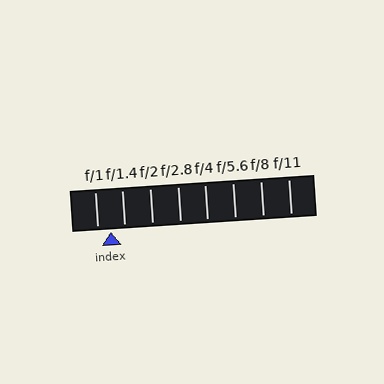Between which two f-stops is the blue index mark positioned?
The index mark is between f/1 and f/1.4.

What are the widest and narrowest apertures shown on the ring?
The widest aperture shown is f/1 and the narrowest is f/11.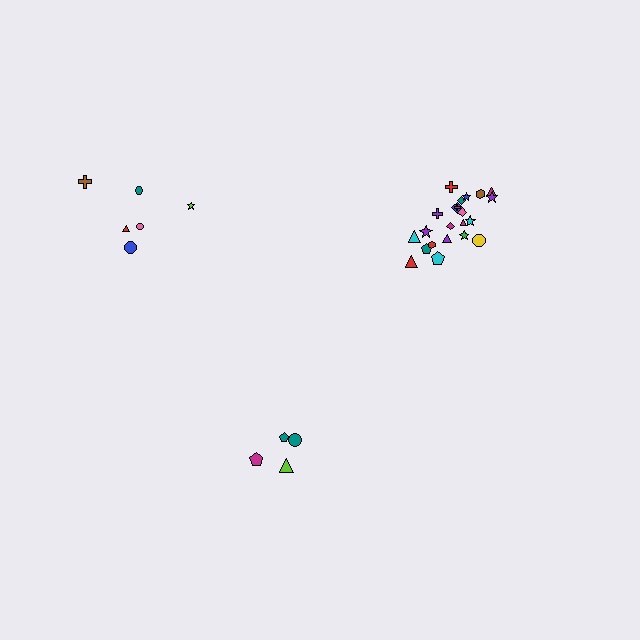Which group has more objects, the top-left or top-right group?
The top-right group.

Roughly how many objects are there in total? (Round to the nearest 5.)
Roughly 30 objects in total.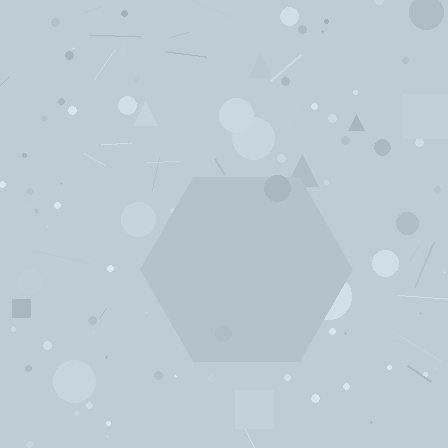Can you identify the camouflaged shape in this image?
The camouflaged shape is a hexagon.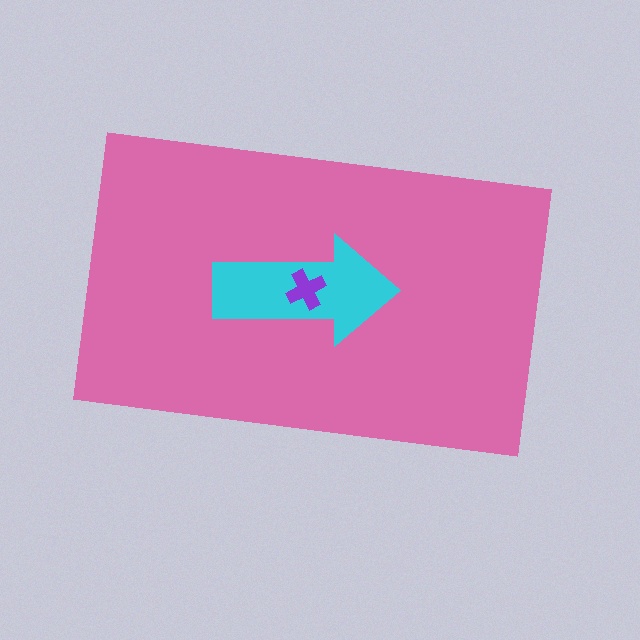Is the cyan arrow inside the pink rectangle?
Yes.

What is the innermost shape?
The purple cross.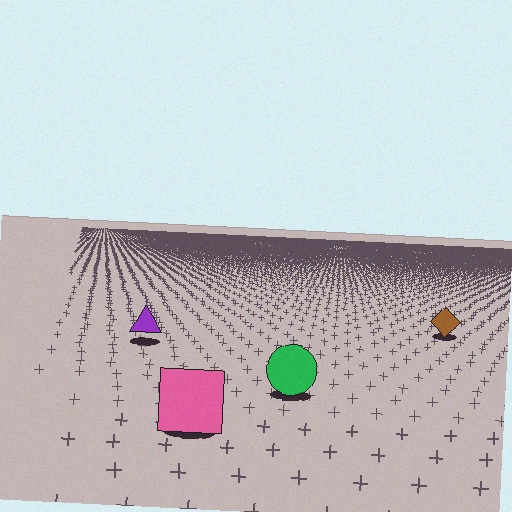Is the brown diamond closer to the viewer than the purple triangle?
No. The purple triangle is closer — you can tell from the texture gradient: the ground texture is coarser near it.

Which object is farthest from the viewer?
The brown diamond is farthest from the viewer. It appears smaller and the ground texture around it is denser.